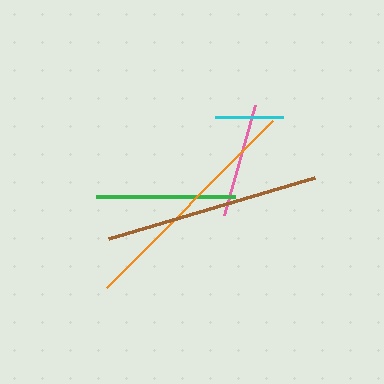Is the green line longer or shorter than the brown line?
The brown line is longer than the green line.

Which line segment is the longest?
The orange line is the longest at approximately 235 pixels.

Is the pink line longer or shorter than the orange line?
The orange line is longer than the pink line.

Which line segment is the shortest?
The cyan line is the shortest at approximately 69 pixels.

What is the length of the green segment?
The green segment is approximately 139 pixels long.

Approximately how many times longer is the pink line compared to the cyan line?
The pink line is approximately 1.7 times the length of the cyan line.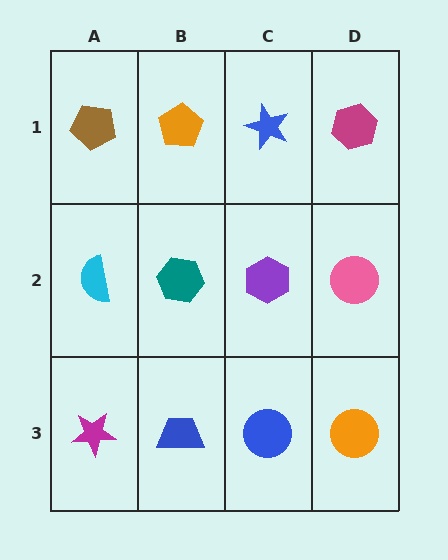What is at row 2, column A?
A cyan semicircle.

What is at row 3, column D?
An orange circle.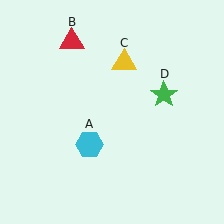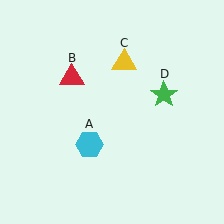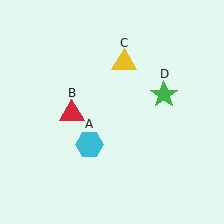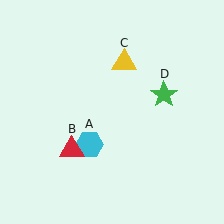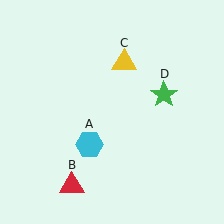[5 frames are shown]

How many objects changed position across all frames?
1 object changed position: red triangle (object B).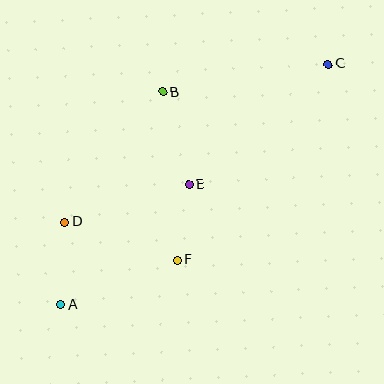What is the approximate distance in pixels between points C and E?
The distance between C and E is approximately 184 pixels.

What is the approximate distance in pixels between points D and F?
The distance between D and F is approximately 118 pixels.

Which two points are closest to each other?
Points E and F are closest to each other.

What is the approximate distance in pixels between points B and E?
The distance between B and E is approximately 96 pixels.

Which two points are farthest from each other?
Points A and C are farthest from each other.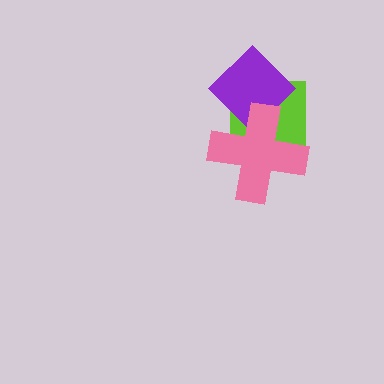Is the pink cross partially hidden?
No, no other shape covers it.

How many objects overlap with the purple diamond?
2 objects overlap with the purple diamond.